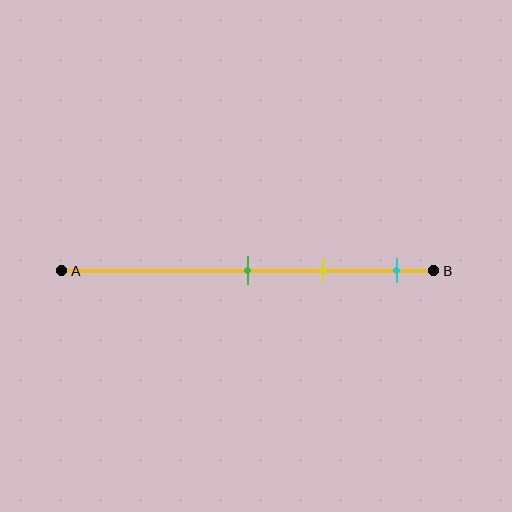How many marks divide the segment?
There are 3 marks dividing the segment.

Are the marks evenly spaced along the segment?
Yes, the marks are approximately evenly spaced.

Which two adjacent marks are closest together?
The green and yellow marks are the closest adjacent pair.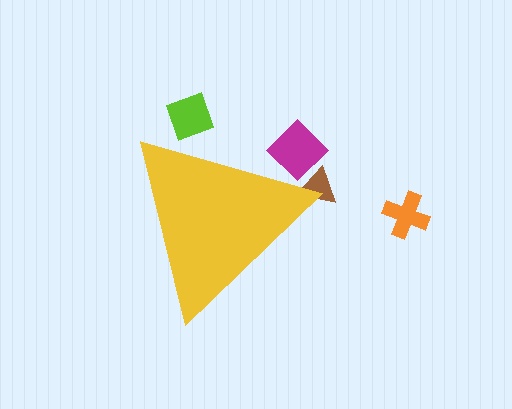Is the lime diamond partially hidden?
Yes, the lime diamond is partially hidden behind the yellow triangle.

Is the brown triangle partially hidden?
Yes, the brown triangle is partially hidden behind the yellow triangle.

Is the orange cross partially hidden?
No, the orange cross is fully visible.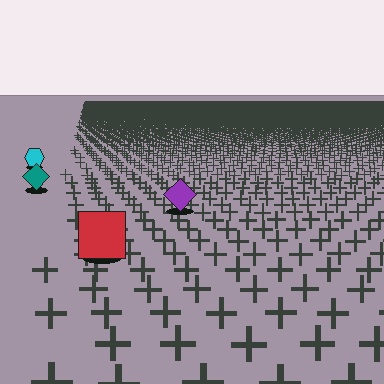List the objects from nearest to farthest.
From nearest to farthest: the red square, the purple diamond, the teal diamond, the cyan hexagon.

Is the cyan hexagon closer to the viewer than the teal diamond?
No. The teal diamond is closer — you can tell from the texture gradient: the ground texture is coarser near it.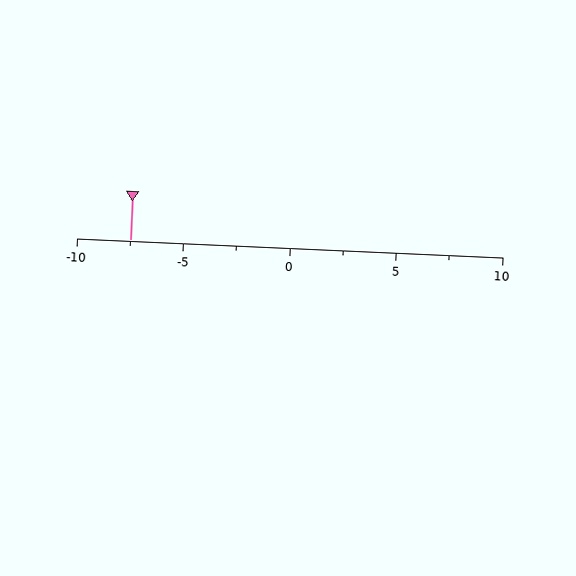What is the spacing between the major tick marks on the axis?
The major ticks are spaced 5 apart.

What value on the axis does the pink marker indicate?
The marker indicates approximately -7.5.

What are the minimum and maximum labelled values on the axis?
The axis runs from -10 to 10.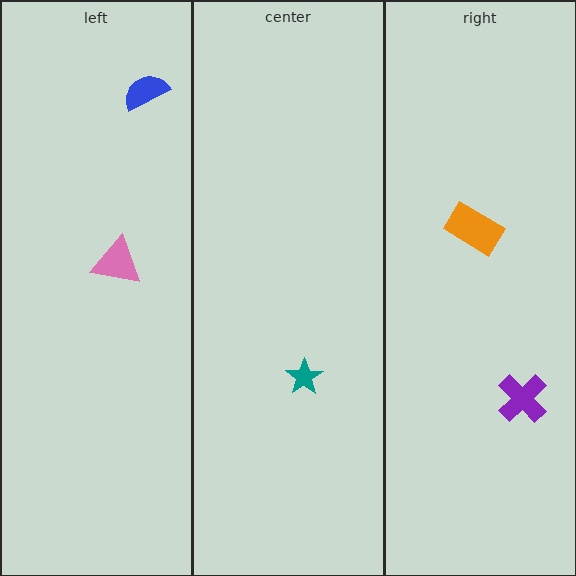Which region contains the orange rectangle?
The right region.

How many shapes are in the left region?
2.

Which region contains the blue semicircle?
The left region.